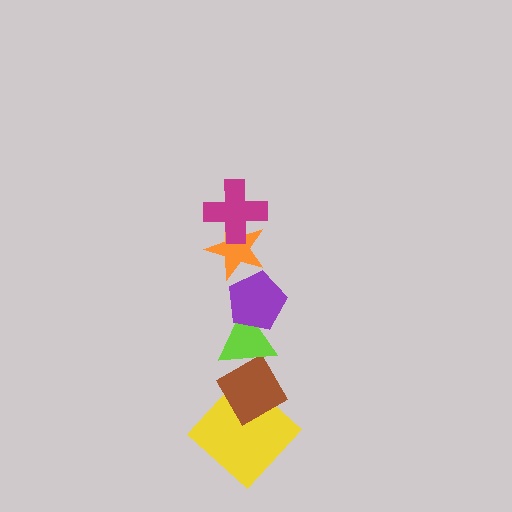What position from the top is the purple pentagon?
The purple pentagon is 3rd from the top.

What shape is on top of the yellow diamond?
The brown diamond is on top of the yellow diamond.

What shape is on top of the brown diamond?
The lime triangle is on top of the brown diamond.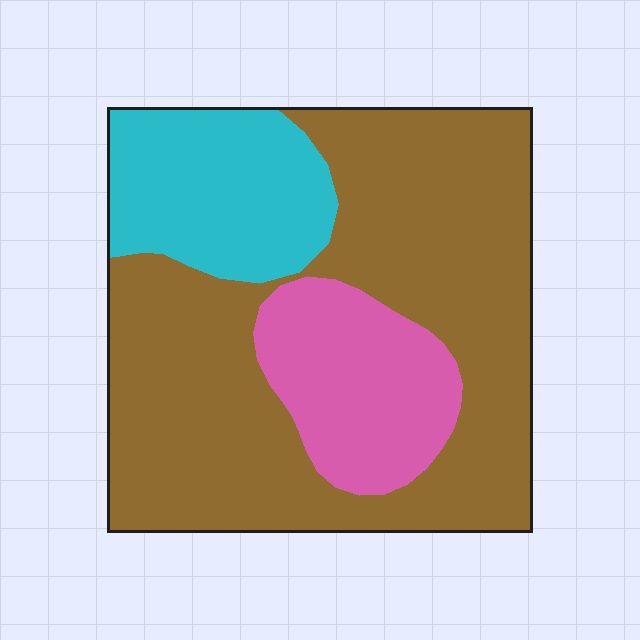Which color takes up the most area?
Brown, at roughly 65%.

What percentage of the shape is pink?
Pink takes up about one sixth (1/6) of the shape.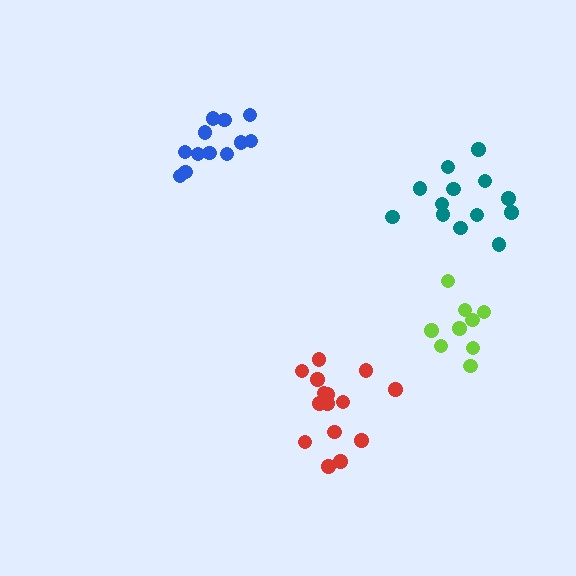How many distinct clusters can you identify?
There are 4 distinct clusters.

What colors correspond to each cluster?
The clusters are colored: red, teal, lime, blue.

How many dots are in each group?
Group 1: 15 dots, Group 2: 13 dots, Group 3: 10 dots, Group 4: 12 dots (50 total).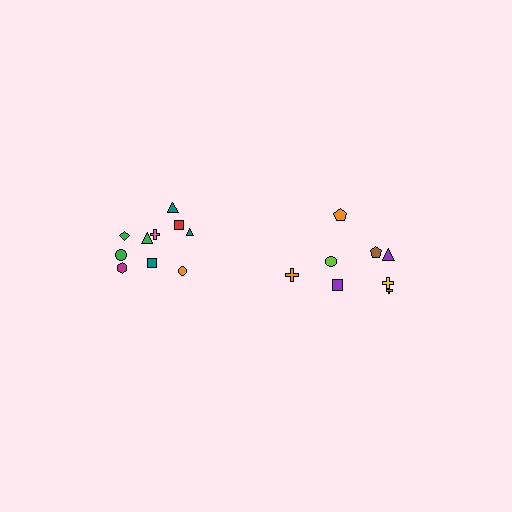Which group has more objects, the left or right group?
The left group.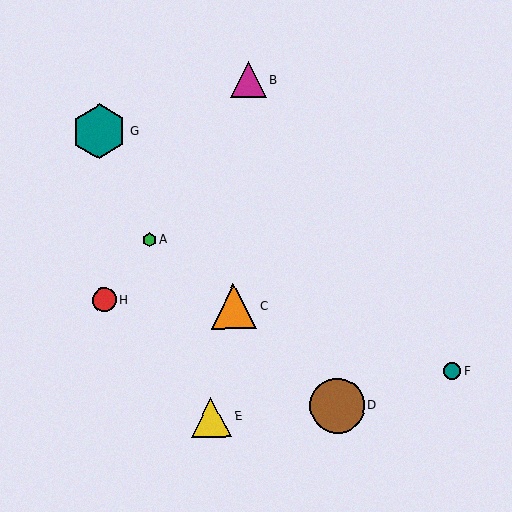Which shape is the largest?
The teal hexagon (labeled G) is the largest.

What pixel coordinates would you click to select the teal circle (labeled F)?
Click at (452, 371) to select the teal circle F.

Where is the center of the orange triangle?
The center of the orange triangle is at (234, 306).